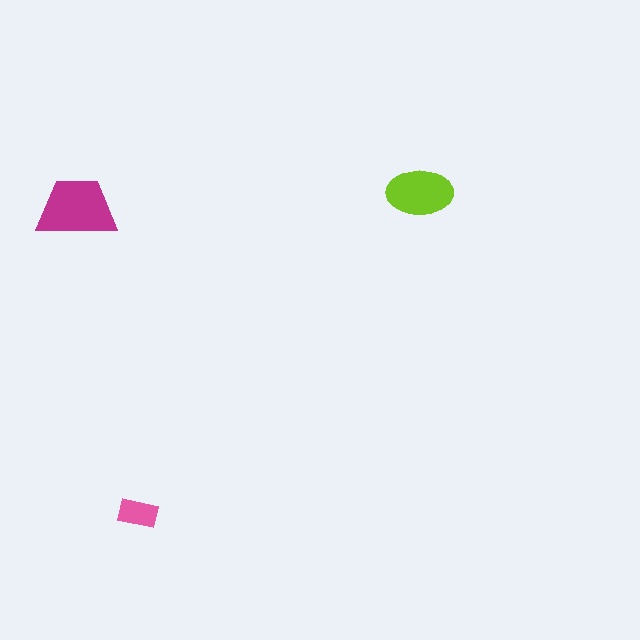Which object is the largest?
The magenta trapezoid.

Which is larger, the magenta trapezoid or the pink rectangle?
The magenta trapezoid.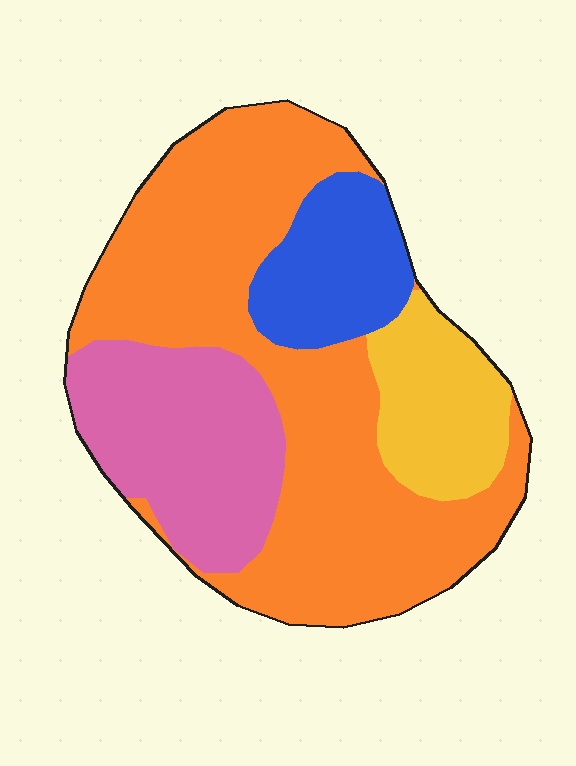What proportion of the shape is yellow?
Yellow takes up about one eighth (1/8) of the shape.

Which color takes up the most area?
Orange, at roughly 55%.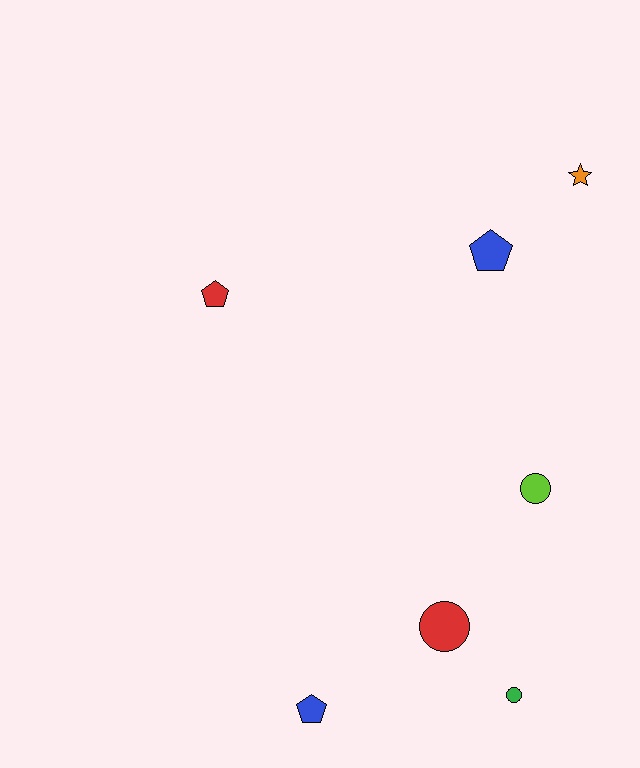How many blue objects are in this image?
There are 2 blue objects.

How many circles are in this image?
There are 3 circles.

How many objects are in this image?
There are 7 objects.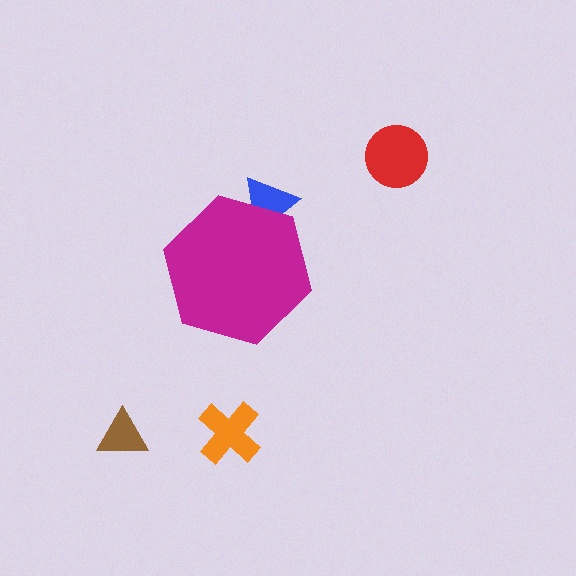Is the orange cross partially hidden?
No, the orange cross is fully visible.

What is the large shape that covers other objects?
A magenta hexagon.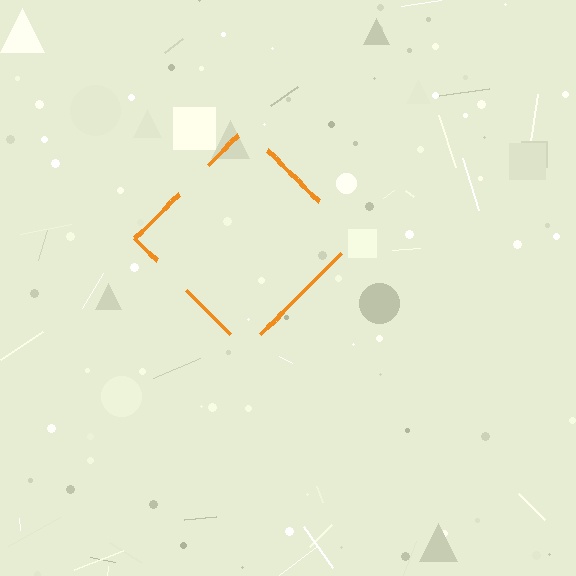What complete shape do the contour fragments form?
The contour fragments form a diamond.